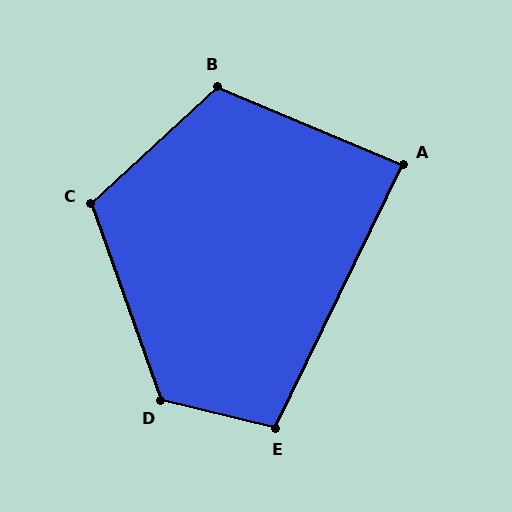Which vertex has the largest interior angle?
D, at approximately 123 degrees.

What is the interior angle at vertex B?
Approximately 115 degrees (obtuse).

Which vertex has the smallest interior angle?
A, at approximately 87 degrees.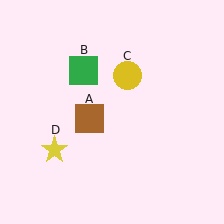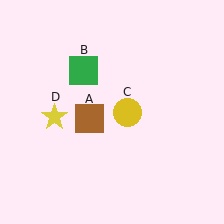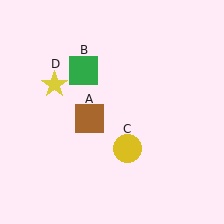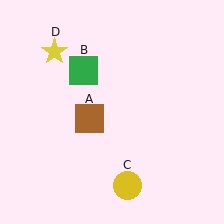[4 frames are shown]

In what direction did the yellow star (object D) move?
The yellow star (object D) moved up.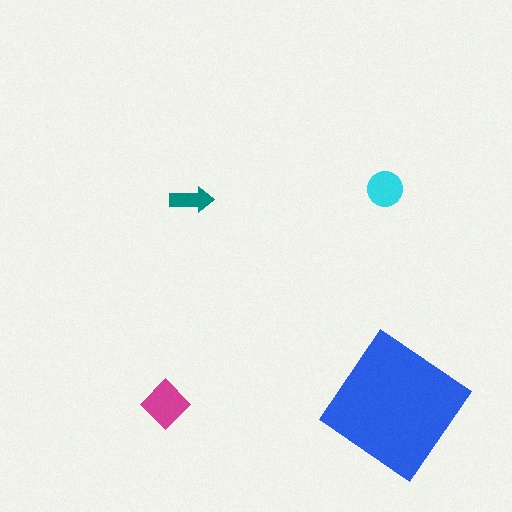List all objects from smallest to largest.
The teal arrow, the cyan circle, the magenta diamond, the blue diamond.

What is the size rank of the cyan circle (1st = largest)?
3rd.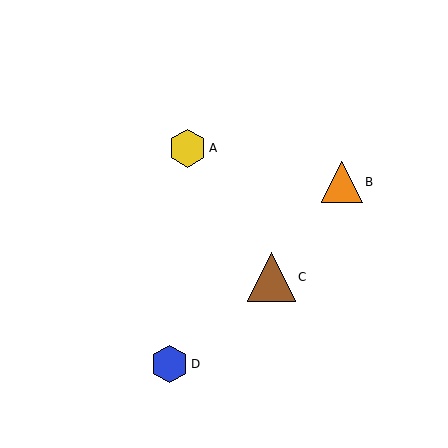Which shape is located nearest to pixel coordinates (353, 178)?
The orange triangle (labeled B) at (342, 182) is nearest to that location.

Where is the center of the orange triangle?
The center of the orange triangle is at (342, 182).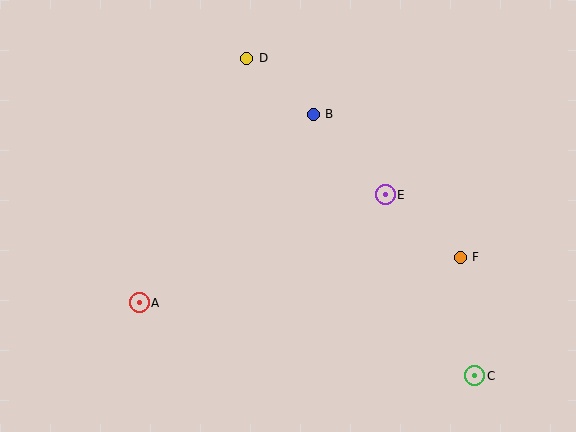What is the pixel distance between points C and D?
The distance between C and D is 391 pixels.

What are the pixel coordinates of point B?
Point B is at (313, 114).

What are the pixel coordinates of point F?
Point F is at (460, 257).